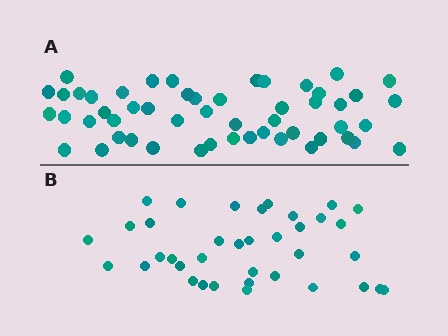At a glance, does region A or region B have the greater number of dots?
Region A (the top region) has more dots.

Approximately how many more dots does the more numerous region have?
Region A has approximately 15 more dots than region B.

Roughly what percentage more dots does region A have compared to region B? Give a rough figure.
About 40% more.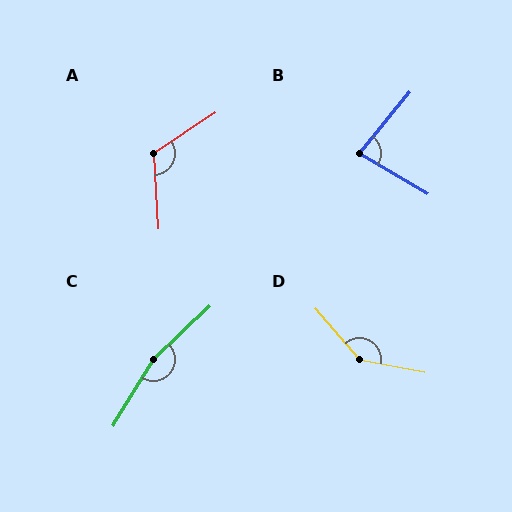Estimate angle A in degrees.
Approximately 120 degrees.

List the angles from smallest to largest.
B (81°), A (120°), D (142°), C (165°).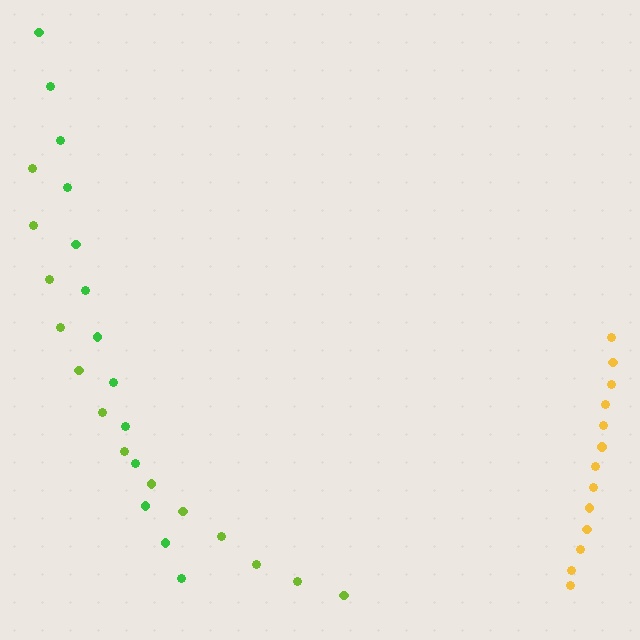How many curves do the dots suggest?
There are 3 distinct paths.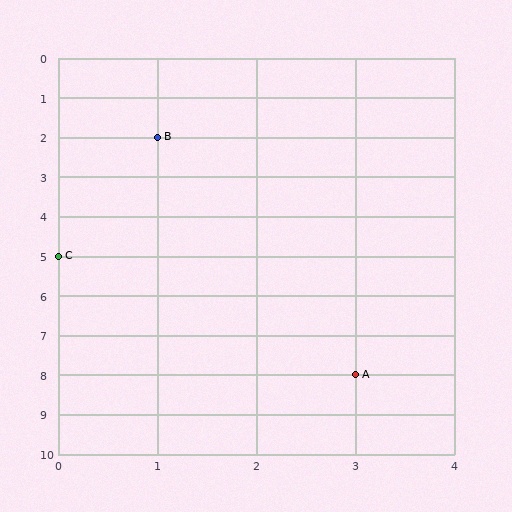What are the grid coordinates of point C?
Point C is at grid coordinates (0, 5).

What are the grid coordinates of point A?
Point A is at grid coordinates (3, 8).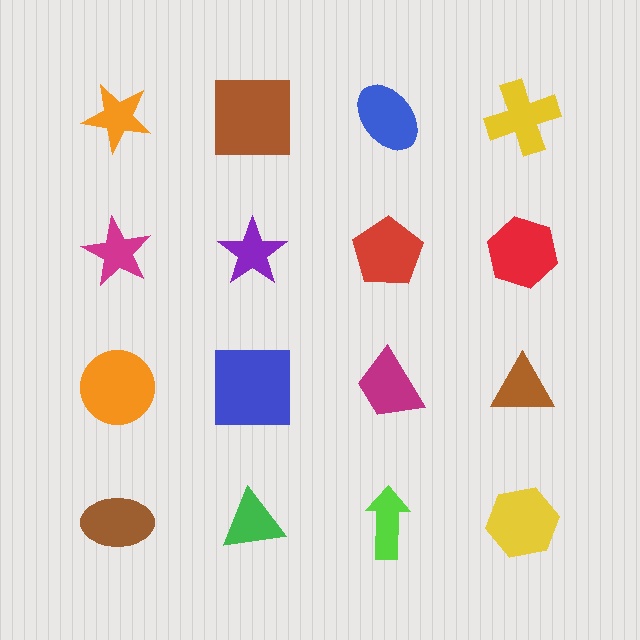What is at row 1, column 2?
A brown square.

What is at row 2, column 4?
A red hexagon.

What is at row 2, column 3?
A red pentagon.